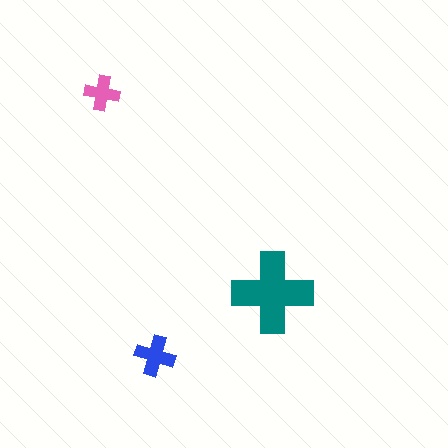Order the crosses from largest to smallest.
the teal one, the blue one, the pink one.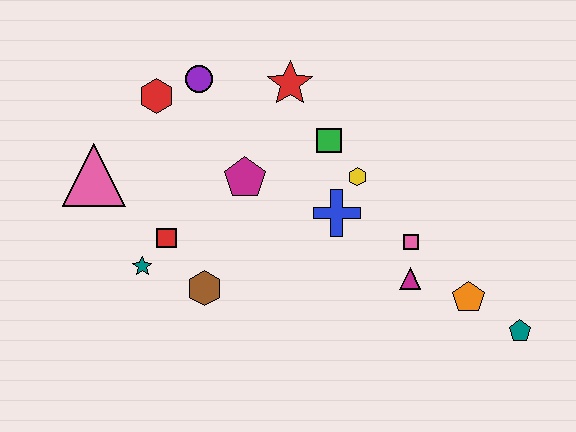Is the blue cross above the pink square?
Yes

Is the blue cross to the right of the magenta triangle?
No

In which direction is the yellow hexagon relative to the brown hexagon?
The yellow hexagon is to the right of the brown hexagon.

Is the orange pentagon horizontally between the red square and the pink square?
No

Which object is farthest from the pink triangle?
The teal pentagon is farthest from the pink triangle.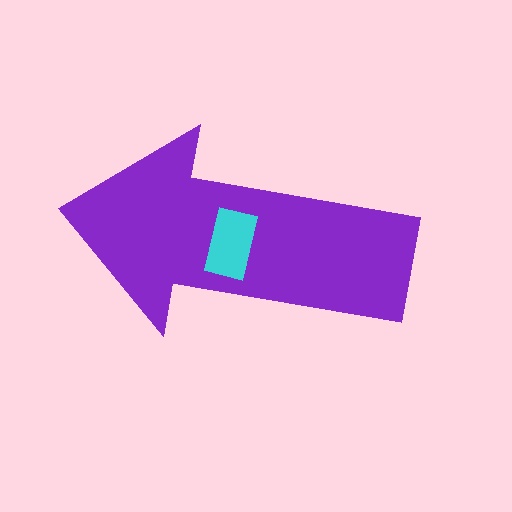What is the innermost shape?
The cyan rectangle.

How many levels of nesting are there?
2.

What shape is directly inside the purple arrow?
The cyan rectangle.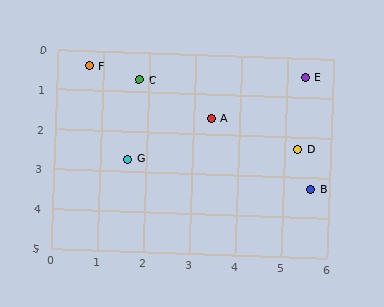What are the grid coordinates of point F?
Point F is at approximately (0.7, 0.4).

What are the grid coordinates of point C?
Point C is at approximately (1.8, 0.7).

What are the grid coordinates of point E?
Point E is at approximately (5.4, 0.5).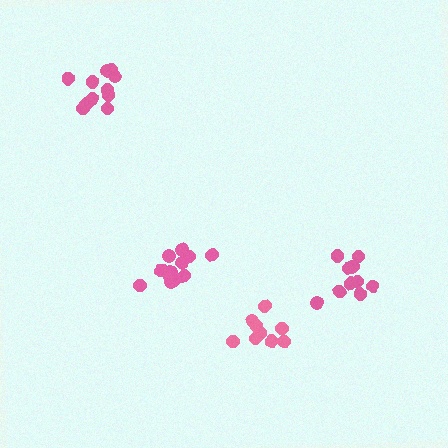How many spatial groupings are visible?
There are 4 spatial groupings.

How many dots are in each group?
Group 1: 11 dots, Group 2: 13 dots, Group 3: 11 dots, Group 4: 9 dots (44 total).